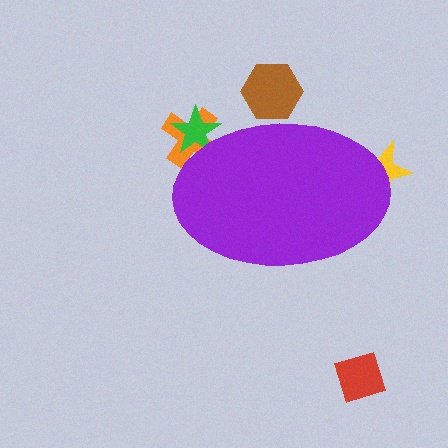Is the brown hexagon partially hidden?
Yes, the brown hexagon is partially hidden behind the purple ellipse.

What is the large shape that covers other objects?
A purple ellipse.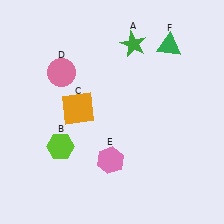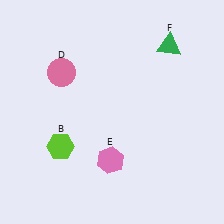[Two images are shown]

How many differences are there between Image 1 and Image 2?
There are 2 differences between the two images.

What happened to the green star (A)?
The green star (A) was removed in Image 2. It was in the top-right area of Image 1.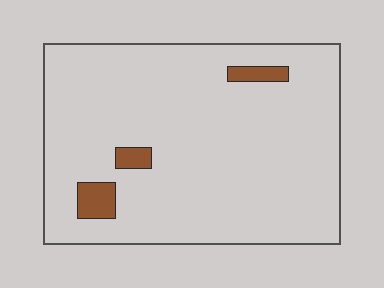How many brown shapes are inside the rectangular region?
3.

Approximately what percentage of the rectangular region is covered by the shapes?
Approximately 5%.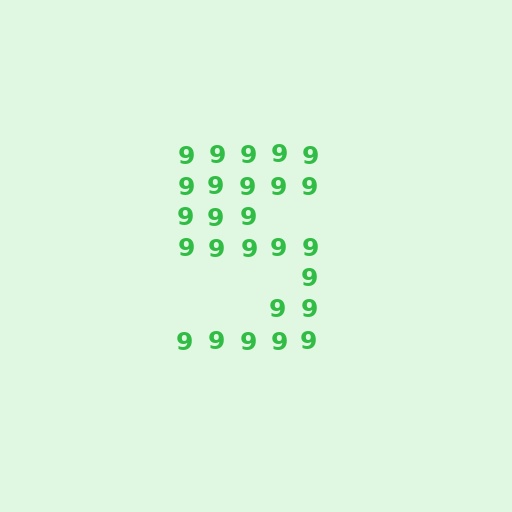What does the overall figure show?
The overall figure shows the digit 5.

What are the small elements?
The small elements are digit 9's.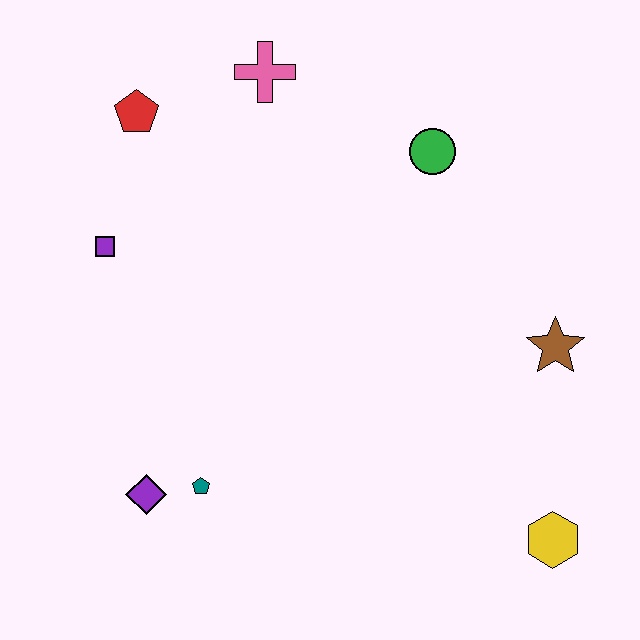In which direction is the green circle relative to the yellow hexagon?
The green circle is above the yellow hexagon.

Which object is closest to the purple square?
The red pentagon is closest to the purple square.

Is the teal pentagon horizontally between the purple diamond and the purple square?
No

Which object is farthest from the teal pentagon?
The pink cross is farthest from the teal pentagon.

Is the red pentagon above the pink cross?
No